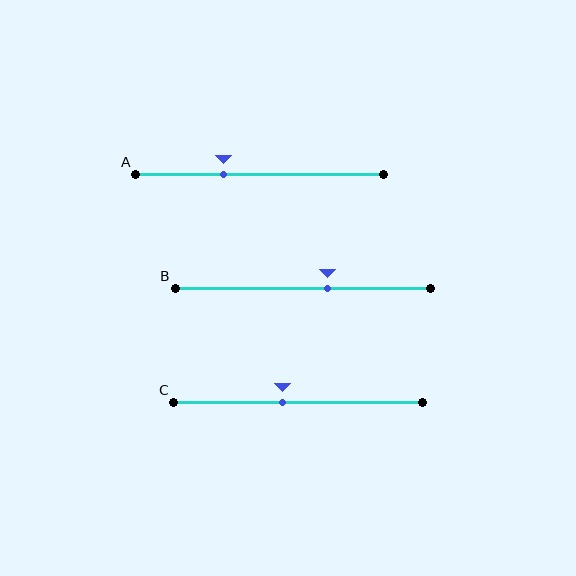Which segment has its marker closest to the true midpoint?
Segment C has its marker closest to the true midpoint.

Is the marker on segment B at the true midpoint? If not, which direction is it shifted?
No, the marker on segment B is shifted to the right by about 10% of the segment length.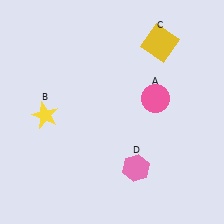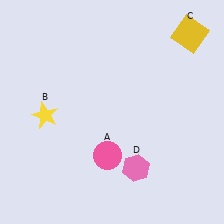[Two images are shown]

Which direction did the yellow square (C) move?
The yellow square (C) moved right.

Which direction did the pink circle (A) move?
The pink circle (A) moved down.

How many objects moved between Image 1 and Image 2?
2 objects moved between the two images.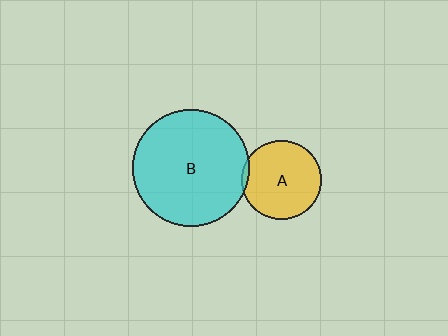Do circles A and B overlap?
Yes.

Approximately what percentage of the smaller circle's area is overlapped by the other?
Approximately 5%.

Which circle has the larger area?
Circle B (cyan).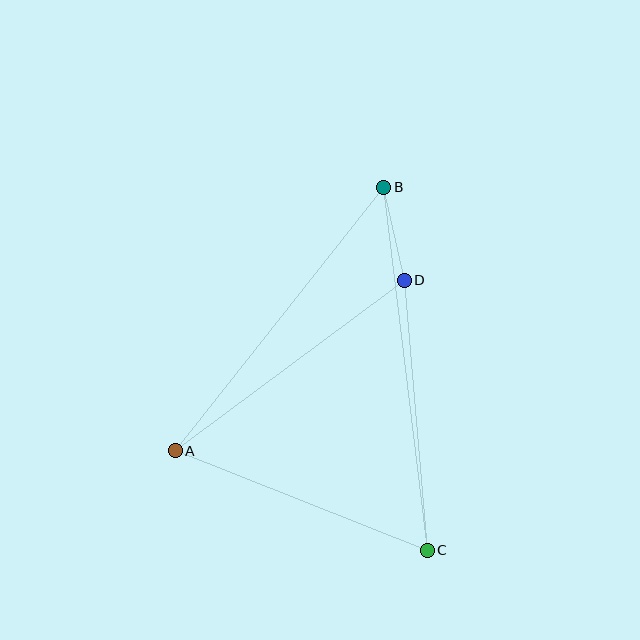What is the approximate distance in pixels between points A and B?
The distance between A and B is approximately 336 pixels.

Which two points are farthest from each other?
Points B and C are farthest from each other.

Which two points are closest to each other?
Points B and D are closest to each other.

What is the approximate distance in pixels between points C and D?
The distance between C and D is approximately 271 pixels.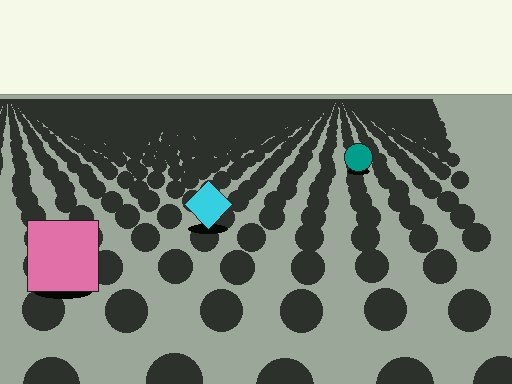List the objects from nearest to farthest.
From nearest to farthest: the pink square, the cyan diamond, the teal circle.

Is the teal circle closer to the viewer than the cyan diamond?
No. The cyan diamond is closer — you can tell from the texture gradient: the ground texture is coarser near it.